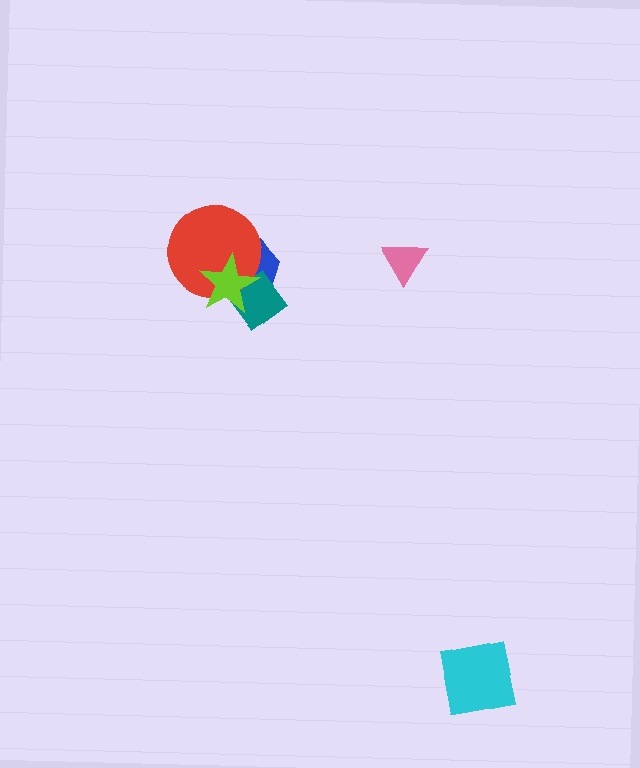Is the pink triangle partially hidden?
No, no other shape covers it.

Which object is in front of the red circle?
The lime star is in front of the red circle.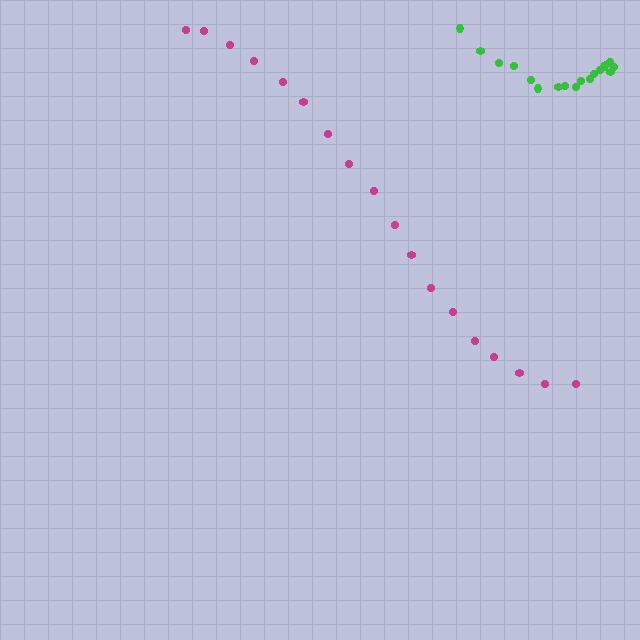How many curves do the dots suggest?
There are 2 distinct paths.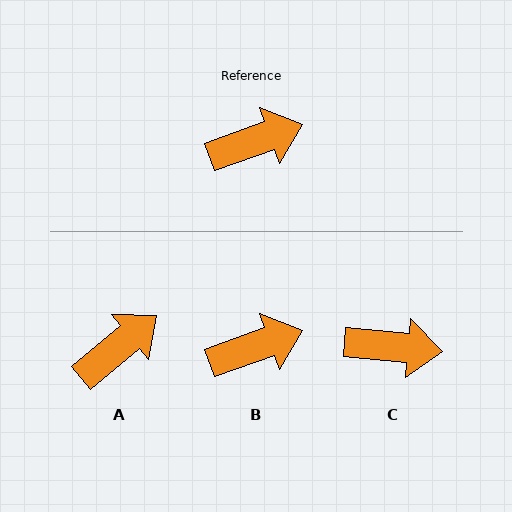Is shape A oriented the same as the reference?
No, it is off by about 20 degrees.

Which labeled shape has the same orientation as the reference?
B.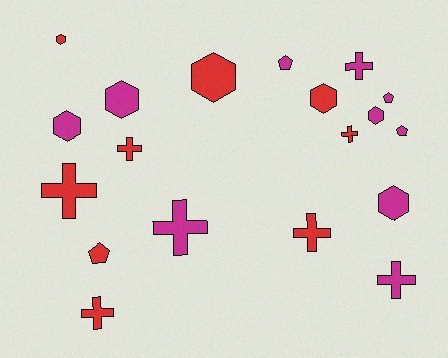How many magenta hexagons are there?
There are 4 magenta hexagons.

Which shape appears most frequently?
Cross, with 8 objects.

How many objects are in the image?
There are 19 objects.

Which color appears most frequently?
Magenta, with 10 objects.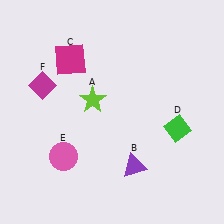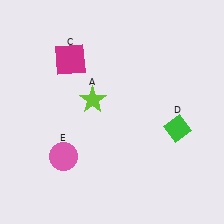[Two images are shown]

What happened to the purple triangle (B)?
The purple triangle (B) was removed in Image 2. It was in the bottom-right area of Image 1.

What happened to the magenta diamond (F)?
The magenta diamond (F) was removed in Image 2. It was in the top-left area of Image 1.